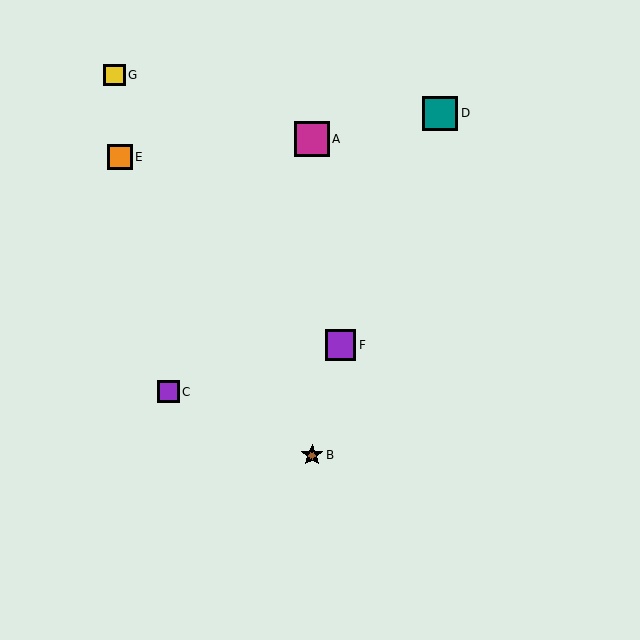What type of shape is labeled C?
Shape C is a purple square.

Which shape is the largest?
The magenta square (labeled A) is the largest.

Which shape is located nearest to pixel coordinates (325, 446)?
The brown star (labeled B) at (312, 455) is nearest to that location.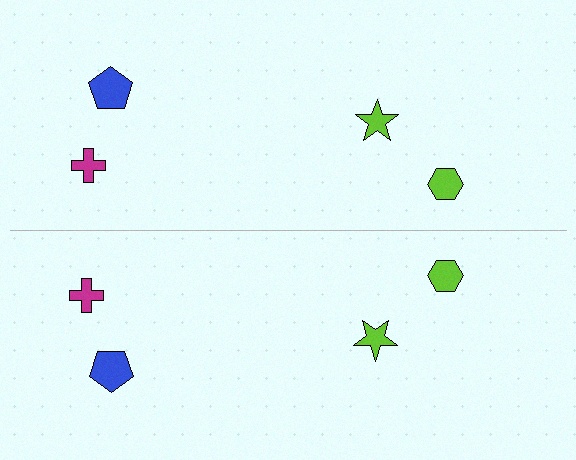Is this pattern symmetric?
Yes, this pattern has bilateral (reflection) symmetry.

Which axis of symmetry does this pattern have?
The pattern has a horizontal axis of symmetry running through the center of the image.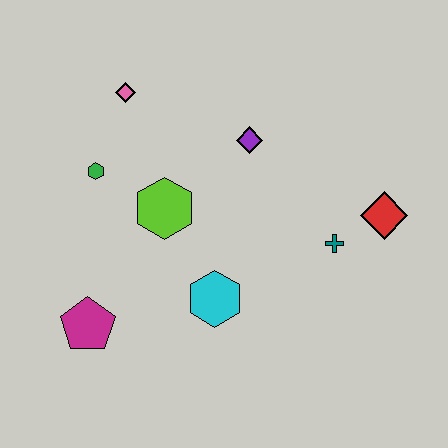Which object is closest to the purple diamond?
The lime hexagon is closest to the purple diamond.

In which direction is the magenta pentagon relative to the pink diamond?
The magenta pentagon is below the pink diamond.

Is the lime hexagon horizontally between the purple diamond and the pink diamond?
Yes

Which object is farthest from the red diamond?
The magenta pentagon is farthest from the red diamond.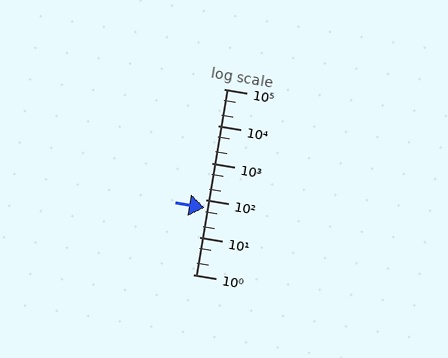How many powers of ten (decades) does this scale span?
The scale spans 5 decades, from 1 to 100000.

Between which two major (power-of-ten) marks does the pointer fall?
The pointer is between 10 and 100.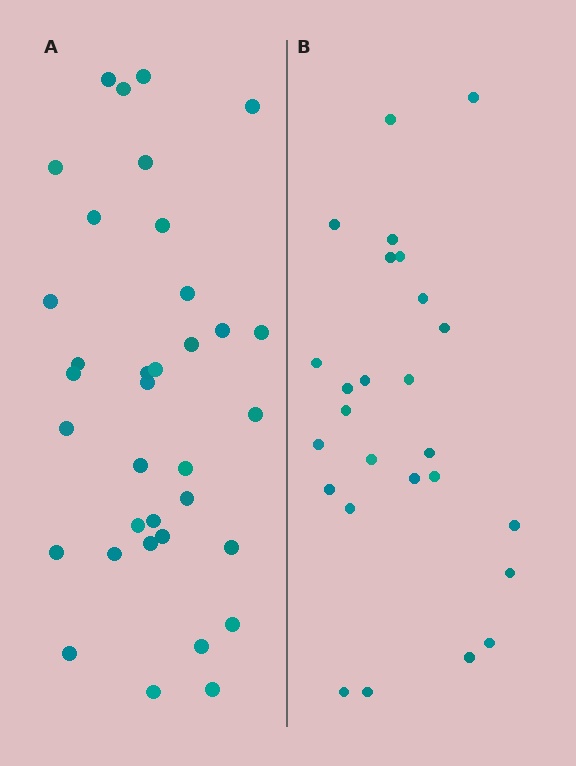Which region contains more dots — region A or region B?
Region A (the left region) has more dots.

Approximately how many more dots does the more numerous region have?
Region A has roughly 8 or so more dots than region B.